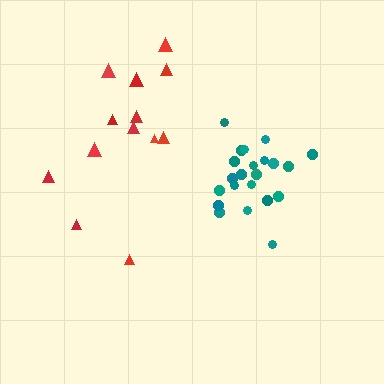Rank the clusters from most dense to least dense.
teal, red.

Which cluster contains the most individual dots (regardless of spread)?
Teal (22).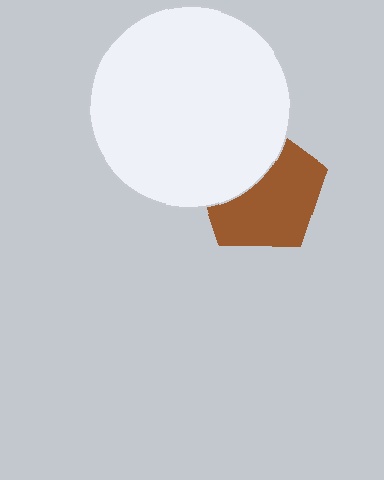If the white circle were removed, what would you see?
You would see the complete brown pentagon.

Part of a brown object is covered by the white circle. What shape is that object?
It is a pentagon.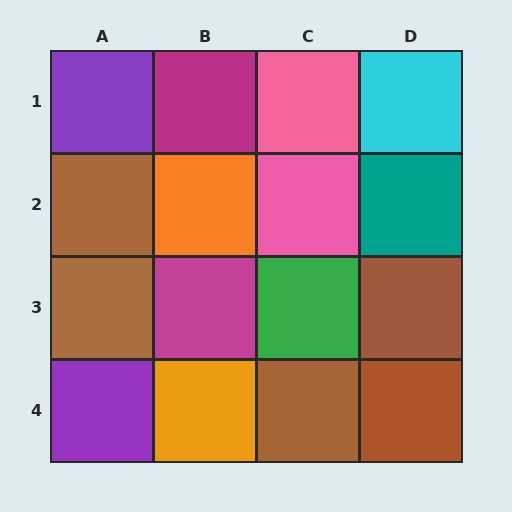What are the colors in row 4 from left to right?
Purple, orange, brown, brown.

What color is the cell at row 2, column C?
Pink.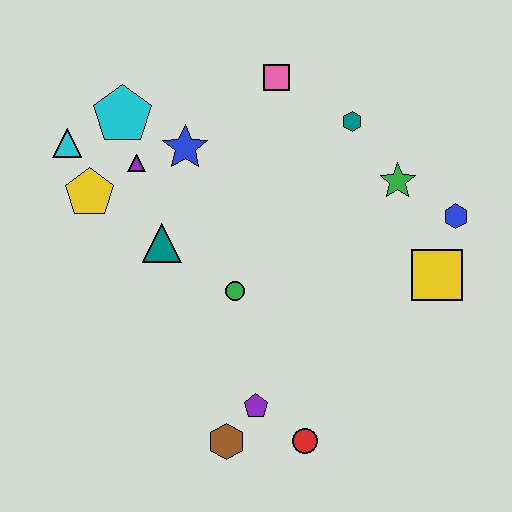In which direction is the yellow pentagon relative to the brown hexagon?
The yellow pentagon is above the brown hexagon.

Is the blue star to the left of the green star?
Yes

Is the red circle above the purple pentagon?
No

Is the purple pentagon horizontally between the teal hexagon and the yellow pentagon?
Yes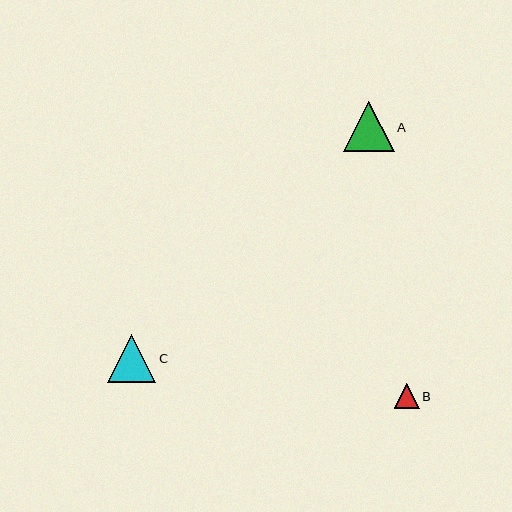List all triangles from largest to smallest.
From largest to smallest: A, C, B.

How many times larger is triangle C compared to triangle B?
Triangle C is approximately 1.9 times the size of triangle B.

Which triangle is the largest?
Triangle A is the largest with a size of approximately 50 pixels.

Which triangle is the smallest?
Triangle B is the smallest with a size of approximately 25 pixels.